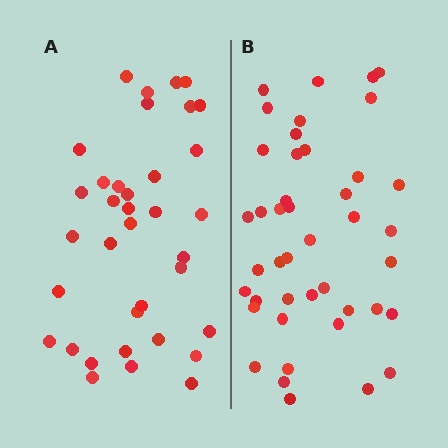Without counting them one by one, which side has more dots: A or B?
Region B (the right region) has more dots.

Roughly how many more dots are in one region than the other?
Region B has roughly 8 or so more dots than region A.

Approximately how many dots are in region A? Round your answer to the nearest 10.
About 40 dots. (The exact count is 36, which rounds to 40.)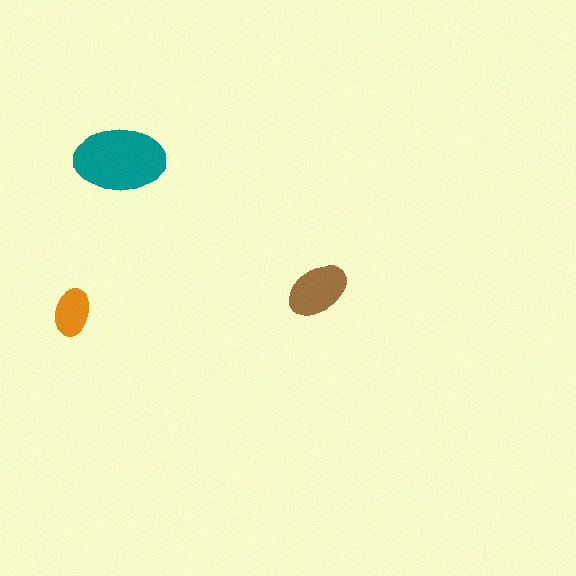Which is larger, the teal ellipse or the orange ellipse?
The teal one.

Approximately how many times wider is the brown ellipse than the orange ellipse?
About 1.5 times wider.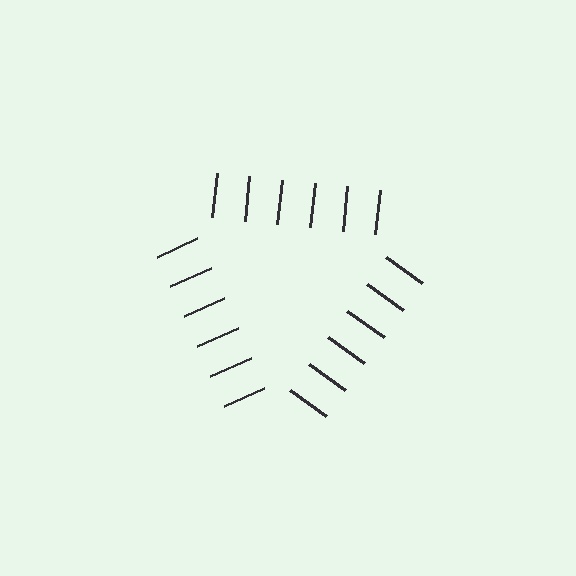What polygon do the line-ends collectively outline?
An illusory triangle — the line segments terminate on its edges but no continuous stroke is drawn.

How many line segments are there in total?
18 — 6 along each of the 3 edges.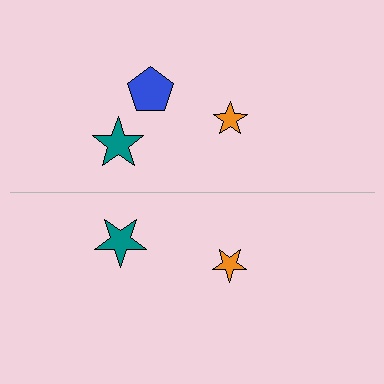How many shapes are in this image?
There are 5 shapes in this image.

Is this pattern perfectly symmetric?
No, the pattern is not perfectly symmetric. A blue pentagon is missing from the bottom side.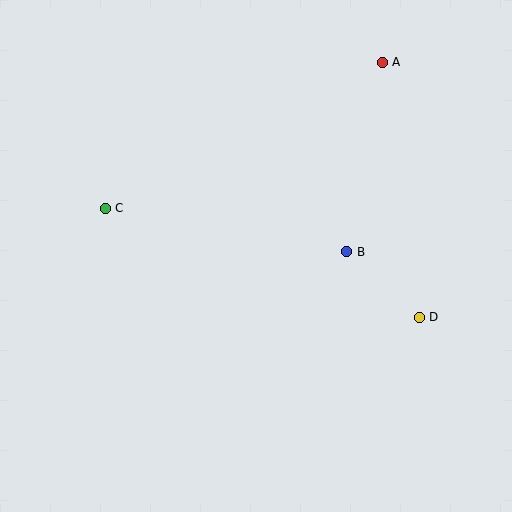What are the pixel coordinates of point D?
Point D is at (419, 317).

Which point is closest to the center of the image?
Point B at (347, 252) is closest to the center.